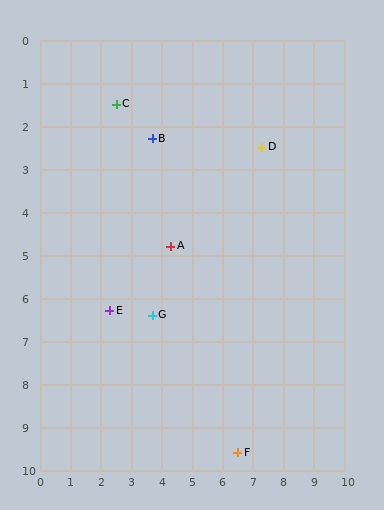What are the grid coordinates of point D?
Point D is at approximately (7.3, 2.5).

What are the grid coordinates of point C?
Point C is at approximately (2.5, 1.5).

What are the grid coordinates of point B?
Point B is at approximately (3.7, 2.3).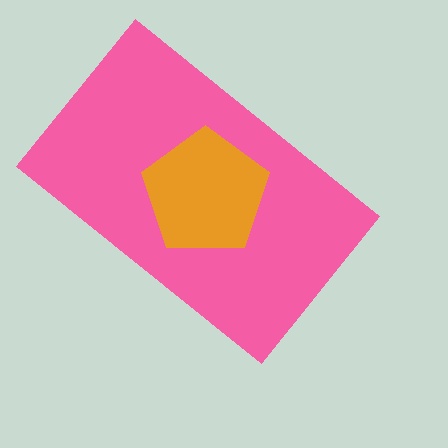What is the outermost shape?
The pink rectangle.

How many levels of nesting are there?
2.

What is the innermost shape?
The orange pentagon.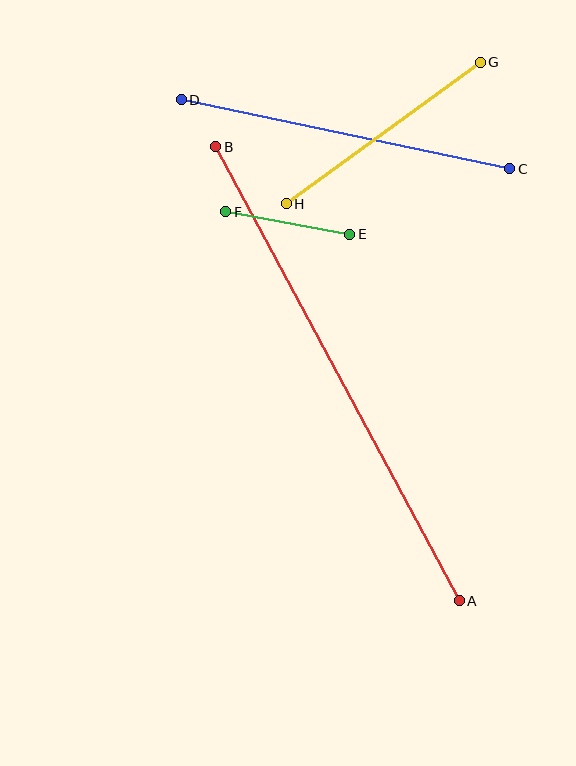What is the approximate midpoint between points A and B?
The midpoint is at approximately (337, 374) pixels.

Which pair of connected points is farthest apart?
Points A and B are farthest apart.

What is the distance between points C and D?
The distance is approximately 336 pixels.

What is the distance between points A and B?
The distance is approximately 515 pixels.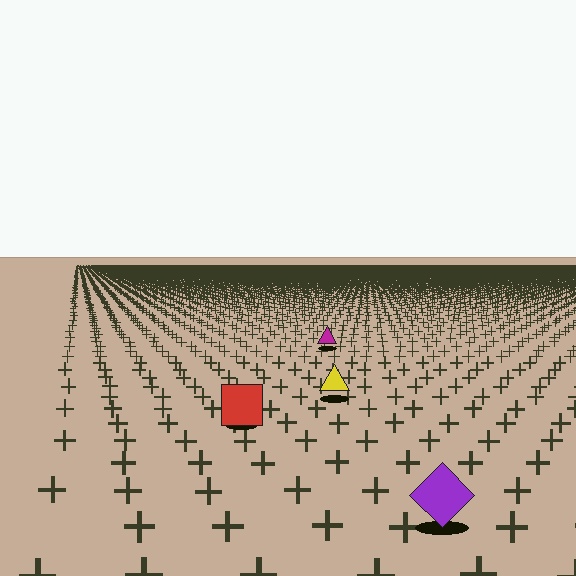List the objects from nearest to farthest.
From nearest to farthest: the purple diamond, the red square, the yellow triangle, the magenta triangle.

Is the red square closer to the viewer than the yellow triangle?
Yes. The red square is closer — you can tell from the texture gradient: the ground texture is coarser near it.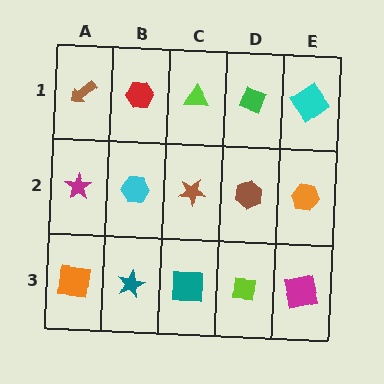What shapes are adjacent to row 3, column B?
A cyan hexagon (row 2, column B), an orange square (row 3, column A), a teal square (row 3, column C).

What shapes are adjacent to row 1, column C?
A brown star (row 2, column C), a red hexagon (row 1, column B), a green diamond (row 1, column D).